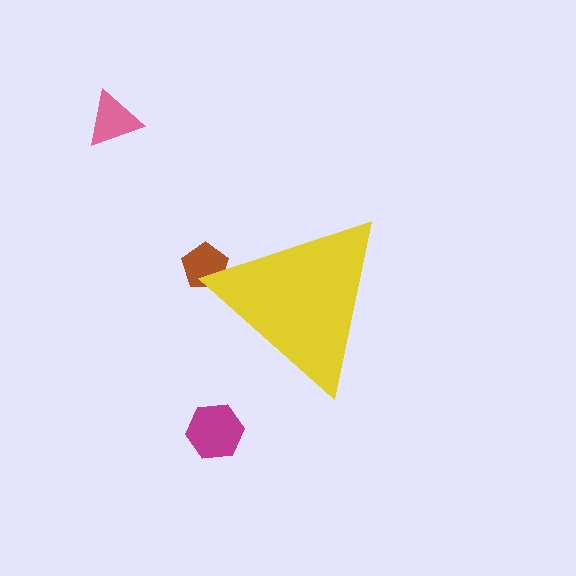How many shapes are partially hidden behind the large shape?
1 shape is partially hidden.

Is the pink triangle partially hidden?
No, the pink triangle is fully visible.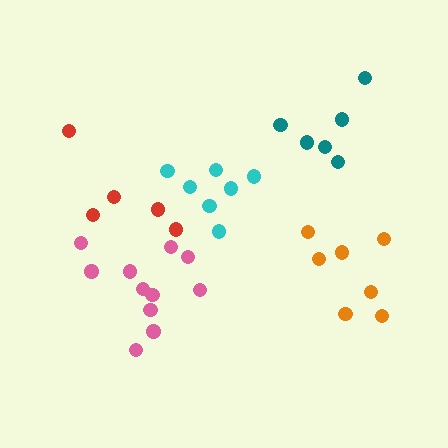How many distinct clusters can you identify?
There are 5 distinct clusters.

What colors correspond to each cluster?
The clusters are colored: cyan, teal, pink, red, orange.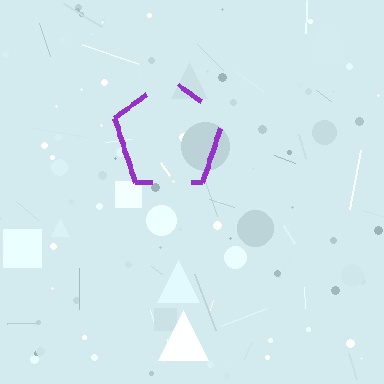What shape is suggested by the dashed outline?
The dashed outline suggests a pentagon.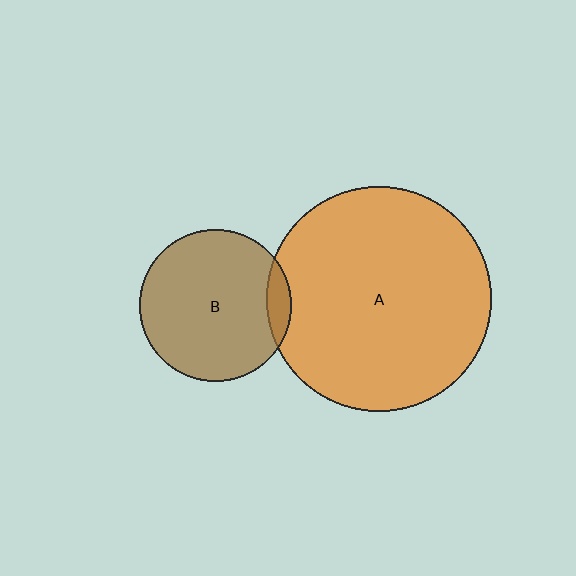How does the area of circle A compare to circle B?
Approximately 2.2 times.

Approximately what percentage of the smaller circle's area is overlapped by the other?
Approximately 10%.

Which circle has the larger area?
Circle A (orange).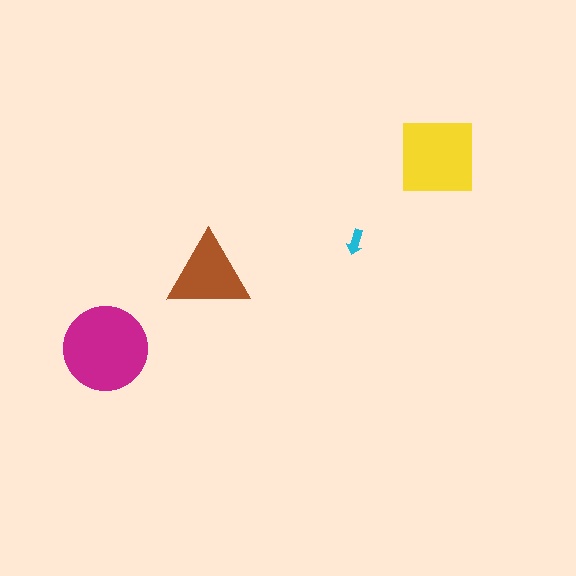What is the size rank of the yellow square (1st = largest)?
2nd.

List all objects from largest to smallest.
The magenta circle, the yellow square, the brown triangle, the cyan arrow.